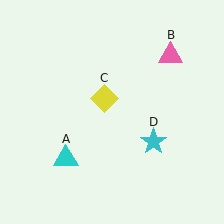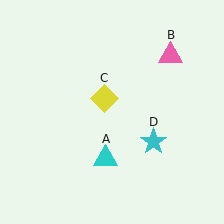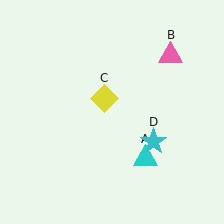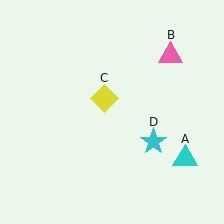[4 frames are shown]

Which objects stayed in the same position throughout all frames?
Pink triangle (object B) and yellow diamond (object C) and cyan star (object D) remained stationary.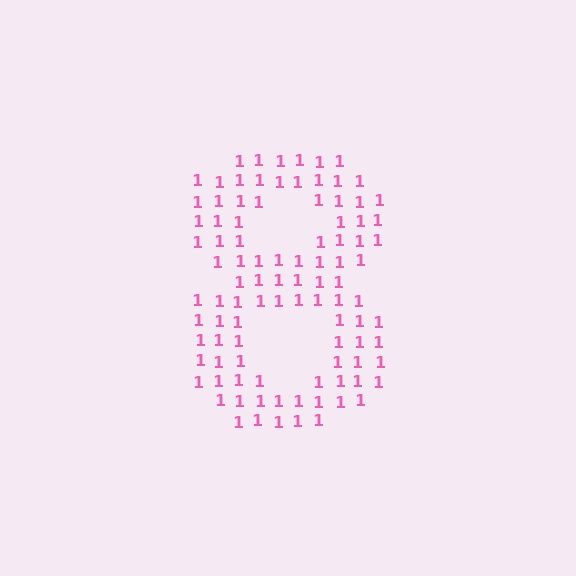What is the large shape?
The large shape is the digit 8.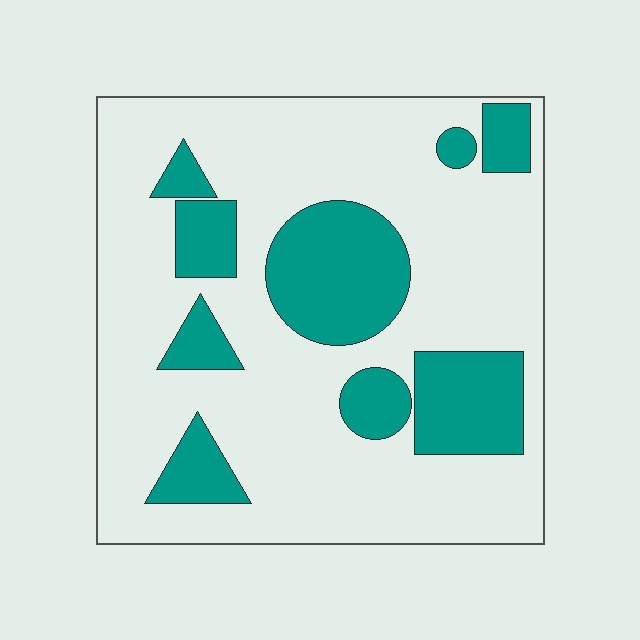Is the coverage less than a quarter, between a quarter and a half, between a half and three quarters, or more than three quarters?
Between a quarter and a half.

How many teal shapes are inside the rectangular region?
9.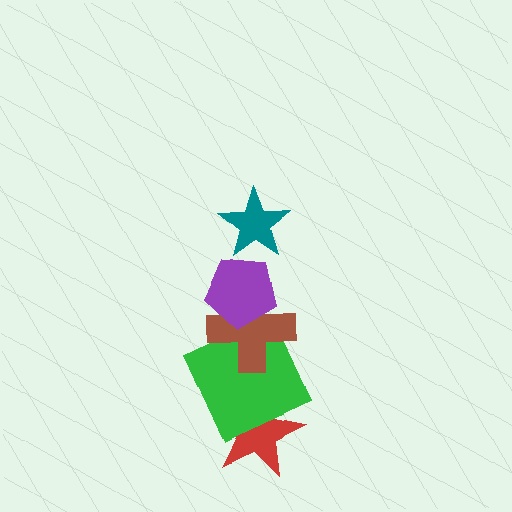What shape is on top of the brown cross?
The purple pentagon is on top of the brown cross.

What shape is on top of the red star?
The green square is on top of the red star.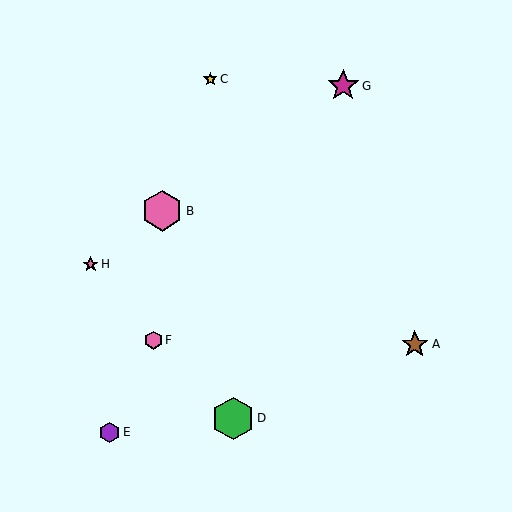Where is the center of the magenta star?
The center of the magenta star is at (343, 86).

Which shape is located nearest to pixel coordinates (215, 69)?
The yellow star (labeled C) at (210, 79) is nearest to that location.